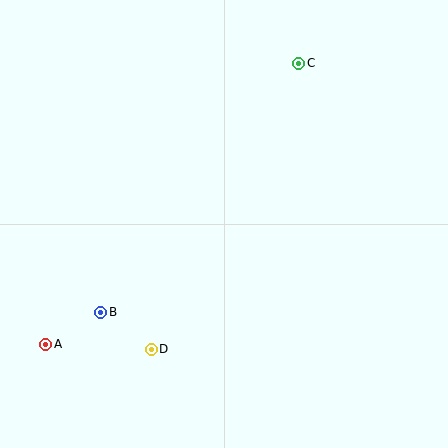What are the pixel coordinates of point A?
Point A is at (46, 344).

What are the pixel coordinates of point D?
Point D is at (151, 349).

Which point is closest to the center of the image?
Point D at (151, 349) is closest to the center.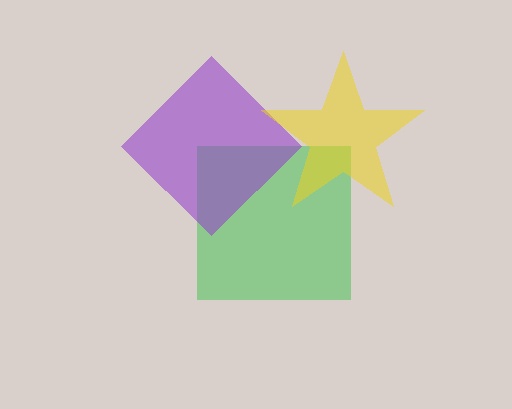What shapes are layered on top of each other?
The layered shapes are: a green square, a purple diamond, a yellow star.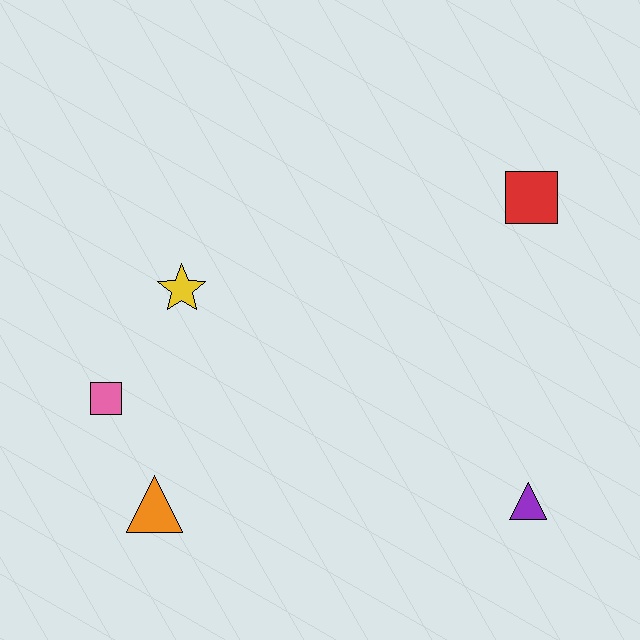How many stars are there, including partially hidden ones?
There is 1 star.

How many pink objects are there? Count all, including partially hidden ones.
There is 1 pink object.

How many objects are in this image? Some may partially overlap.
There are 5 objects.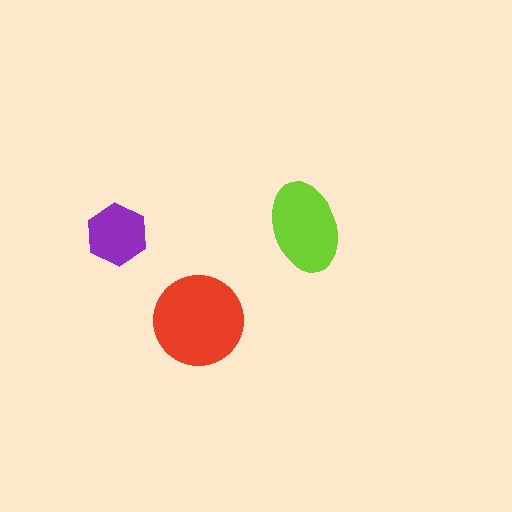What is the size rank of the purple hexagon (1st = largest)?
3rd.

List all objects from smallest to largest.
The purple hexagon, the lime ellipse, the red circle.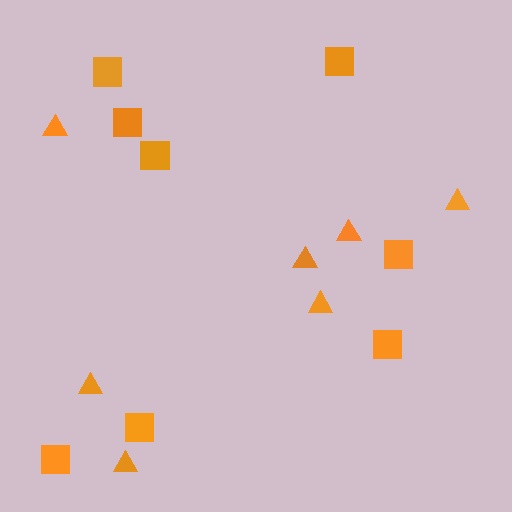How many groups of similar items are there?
There are 2 groups: one group of squares (8) and one group of triangles (7).